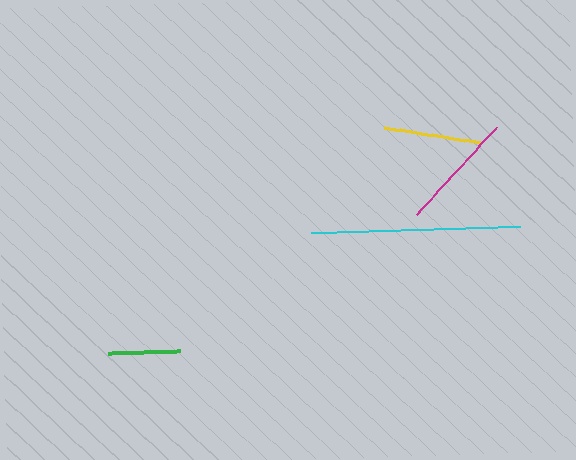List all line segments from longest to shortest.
From longest to shortest: cyan, magenta, yellow, green.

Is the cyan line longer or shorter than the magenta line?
The cyan line is longer than the magenta line.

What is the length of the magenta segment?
The magenta segment is approximately 119 pixels long.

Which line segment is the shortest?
The green line is the shortest at approximately 71 pixels.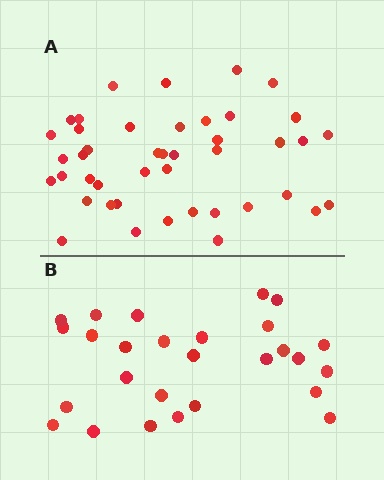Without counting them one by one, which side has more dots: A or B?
Region A (the top region) has more dots.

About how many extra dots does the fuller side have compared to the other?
Region A has approximately 15 more dots than region B.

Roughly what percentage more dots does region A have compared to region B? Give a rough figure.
About 60% more.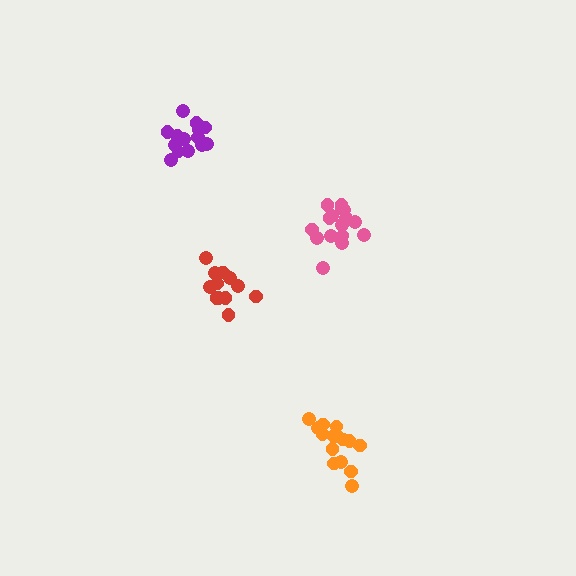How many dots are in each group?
Group 1: 12 dots, Group 2: 15 dots, Group 3: 15 dots, Group 4: 16 dots (58 total).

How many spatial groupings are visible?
There are 4 spatial groupings.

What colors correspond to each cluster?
The clusters are colored: red, purple, orange, pink.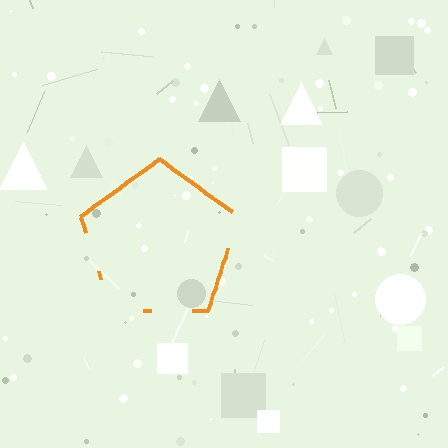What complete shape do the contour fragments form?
The contour fragments form a pentagon.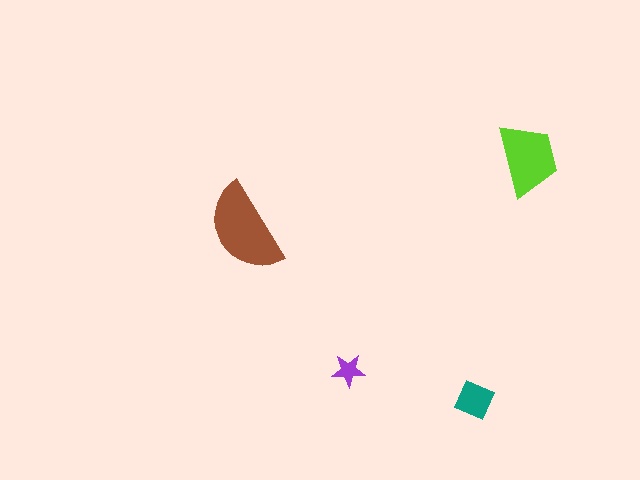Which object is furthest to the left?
The brown semicircle is leftmost.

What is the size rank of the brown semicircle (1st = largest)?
1st.